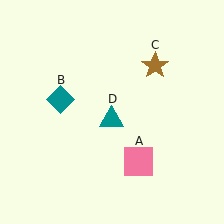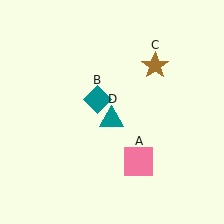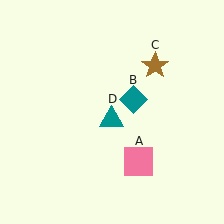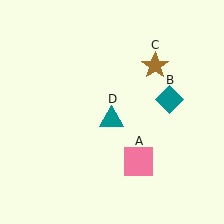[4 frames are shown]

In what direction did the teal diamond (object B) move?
The teal diamond (object B) moved right.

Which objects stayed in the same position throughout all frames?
Pink square (object A) and brown star (object C) and teal triangle (object D) remained stationary.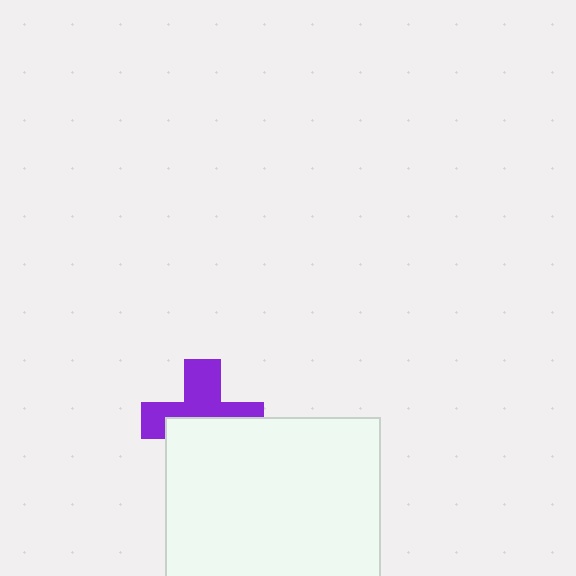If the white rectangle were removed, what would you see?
You would see the complete purple cross.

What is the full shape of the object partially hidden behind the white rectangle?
The partially hidden object is a purple cross.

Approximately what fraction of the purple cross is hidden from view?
Roughly 48% of the purple cross is hidden behind the white rectangle.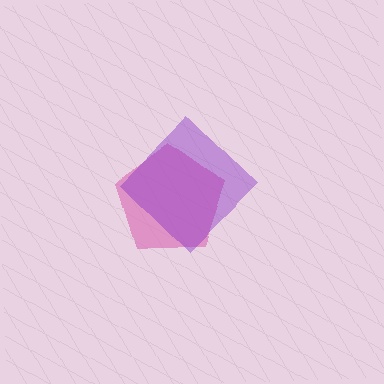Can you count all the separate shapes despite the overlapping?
Yes, there are 2 separate shapes.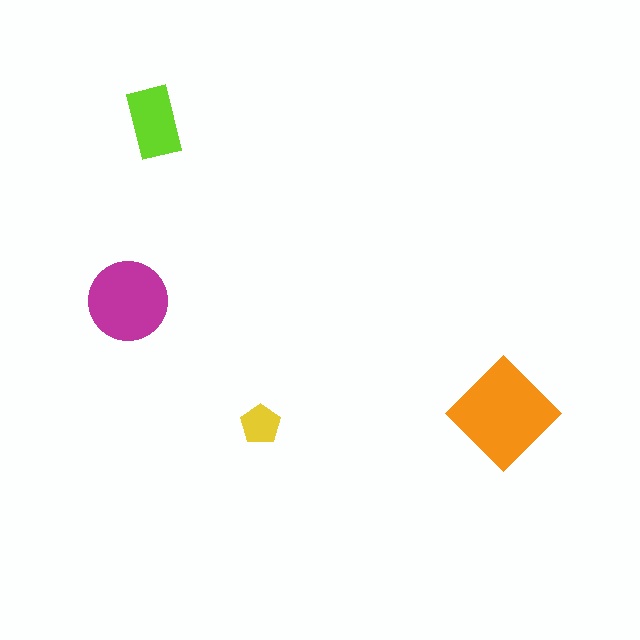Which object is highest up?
The lime rectangle is topmost.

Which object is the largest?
The orange diamond.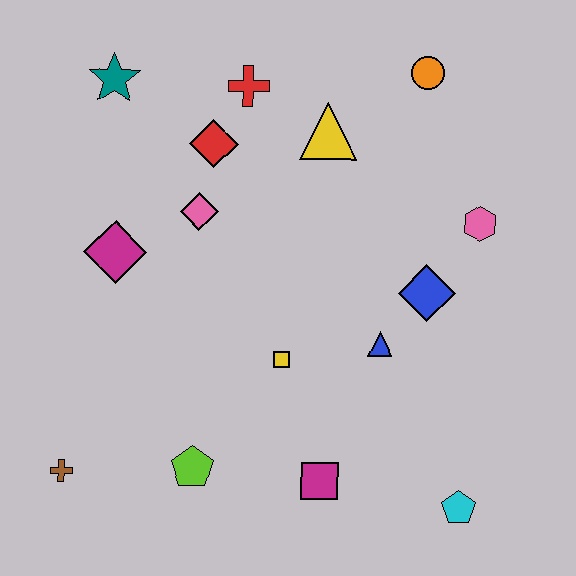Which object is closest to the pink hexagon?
The blue diamond is closest to the pink hexagon.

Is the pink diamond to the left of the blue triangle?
Yes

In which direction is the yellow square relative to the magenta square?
The yellow square is above the magenta square.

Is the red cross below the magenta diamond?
No